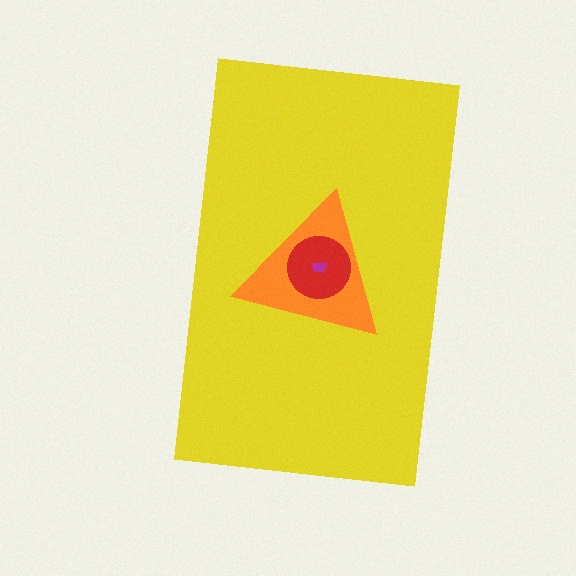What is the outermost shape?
The yellow rectangle.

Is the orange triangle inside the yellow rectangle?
Yes.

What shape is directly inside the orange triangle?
The red circle.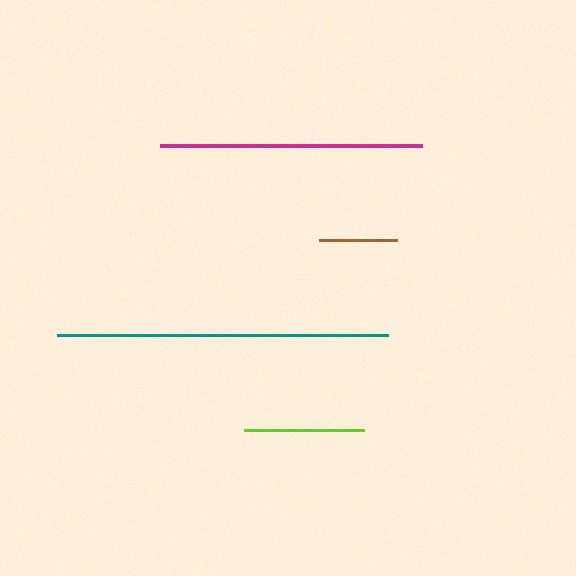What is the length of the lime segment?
The lime segment is approximately 120 pixels long.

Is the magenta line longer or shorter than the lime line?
The magenta line is longer than the lime line.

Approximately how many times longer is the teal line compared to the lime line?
The teal line is approximately 2.8 times the length of the lime line.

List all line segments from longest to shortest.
From longest to shortest: teal, magenta, lime, brown.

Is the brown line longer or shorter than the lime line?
The lime line is longer than the brown line.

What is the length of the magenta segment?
The magenta segment is approximately 262 pixels long.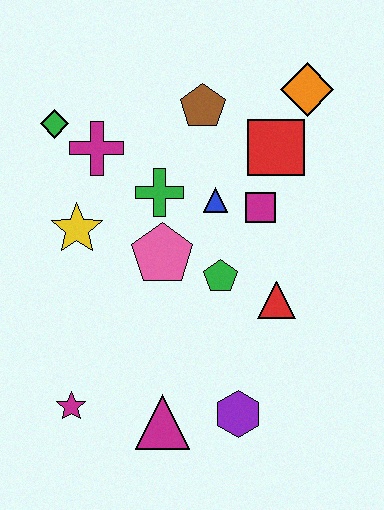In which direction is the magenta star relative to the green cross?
The magenta star is below the green cross.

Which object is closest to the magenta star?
The magenta triangle is closest to the magenta star.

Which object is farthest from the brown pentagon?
The magenta star is farthest from the brown pentagon.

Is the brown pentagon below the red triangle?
No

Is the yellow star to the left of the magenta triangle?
Yes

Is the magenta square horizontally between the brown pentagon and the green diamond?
No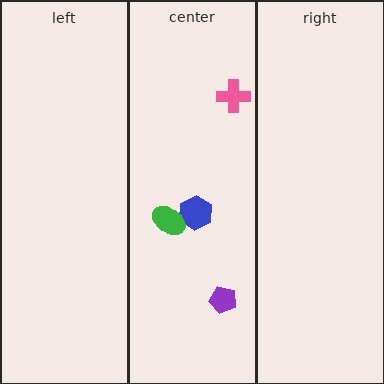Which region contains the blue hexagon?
The center region.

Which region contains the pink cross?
The center region.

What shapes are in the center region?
The blue hexagon, the pink cross, the green ellipse, the purple pentagon.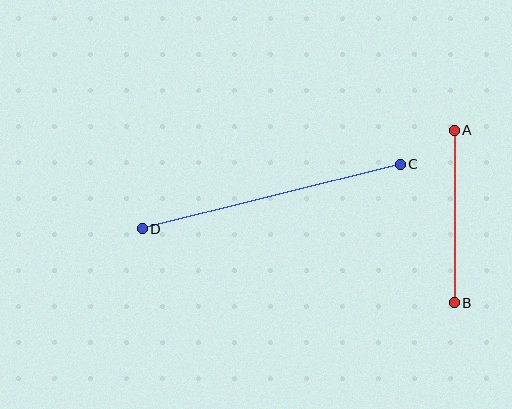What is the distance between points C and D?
The distance is approximately 265 pixels.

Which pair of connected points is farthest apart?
Points C and D are farthest apart.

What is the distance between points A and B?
The distance is approximately 173 pixels.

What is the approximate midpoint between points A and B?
The midpoint is at approximately (454, 217) pixels.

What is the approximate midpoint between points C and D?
The midpoint is at approximately (271, 196) pixels.